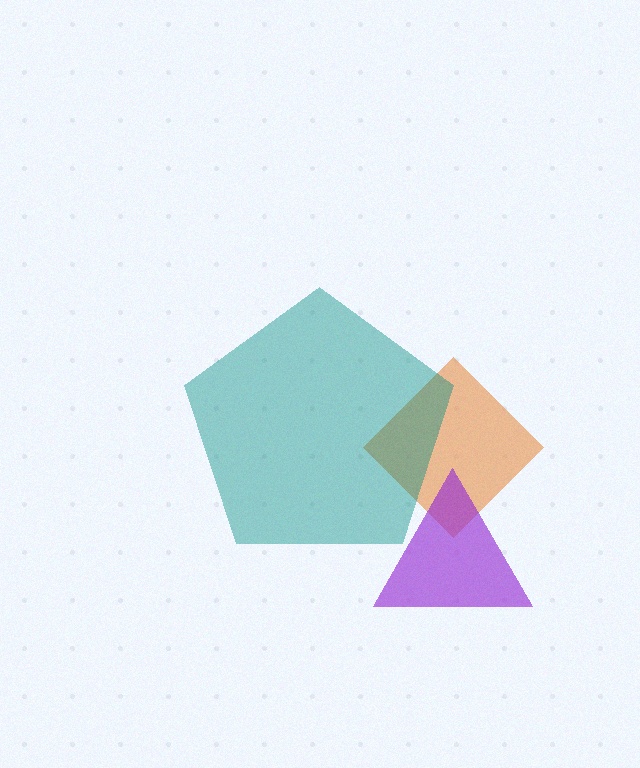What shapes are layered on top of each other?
The layered shapes are: an orange diamond, a teal pentagon, a purple triangle.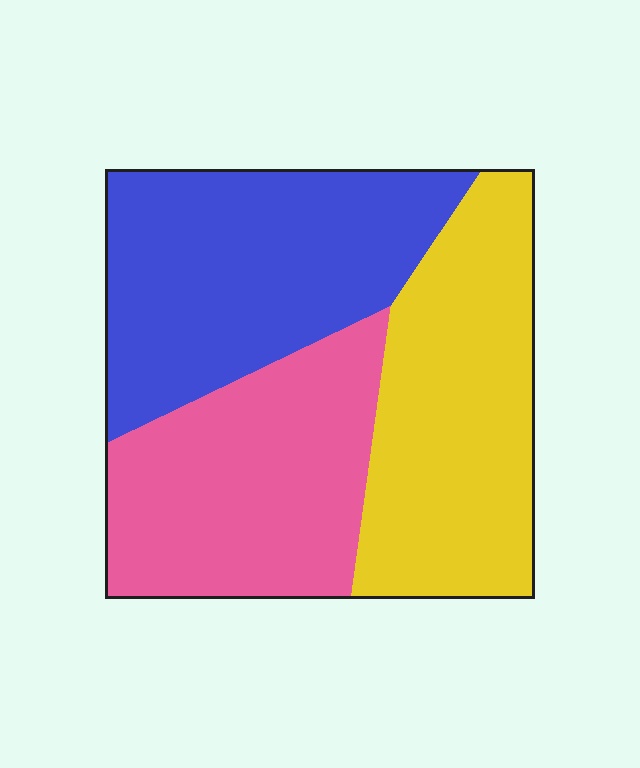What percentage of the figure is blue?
Blue covers roughly 35% of the figure.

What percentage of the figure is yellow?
Yellow covers 33% of the figure.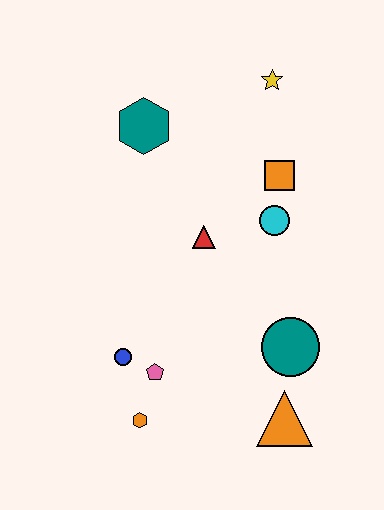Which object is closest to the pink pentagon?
The blue circle is closest to the pink pentagon.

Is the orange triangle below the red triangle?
Yes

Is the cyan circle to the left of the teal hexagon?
No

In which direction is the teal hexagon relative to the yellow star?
The teal hexagon is to the left of the yellow star.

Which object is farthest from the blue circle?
The yellow star is farthest from the blue circle.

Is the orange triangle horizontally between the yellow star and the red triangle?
No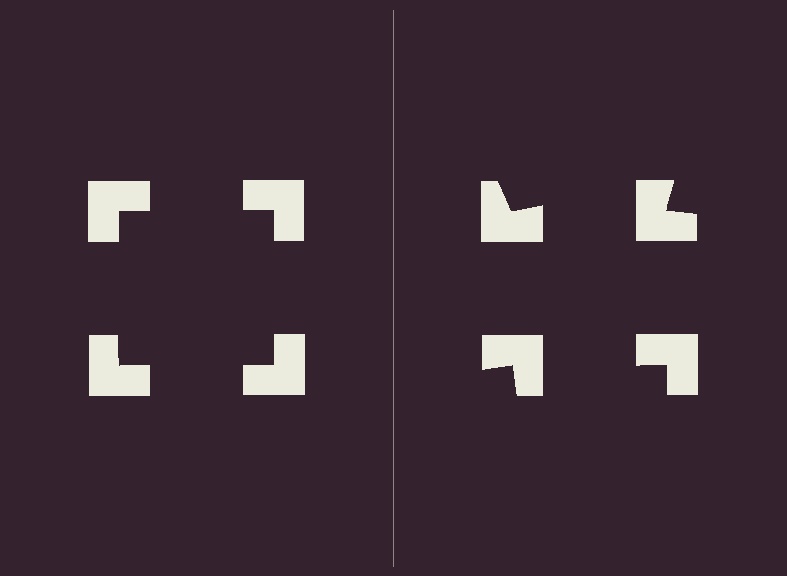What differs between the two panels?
The notched squares are positioned identically on both sides; only the wedge orientations differ. On the left they align to a square; on the right they are misaligned.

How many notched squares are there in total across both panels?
8 — 4 on each side.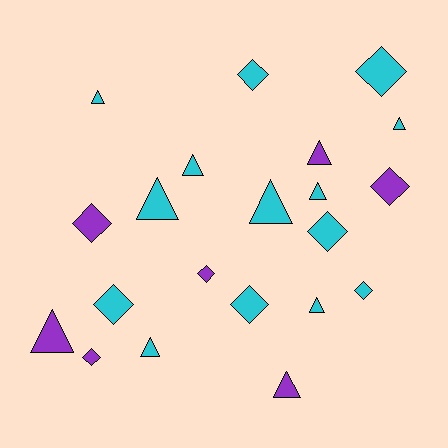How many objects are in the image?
There are 21 objects.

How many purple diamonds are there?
There are 4 purple diamonds.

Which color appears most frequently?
Cyan, with 14 objects.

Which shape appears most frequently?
Triangle, with 11 objects.